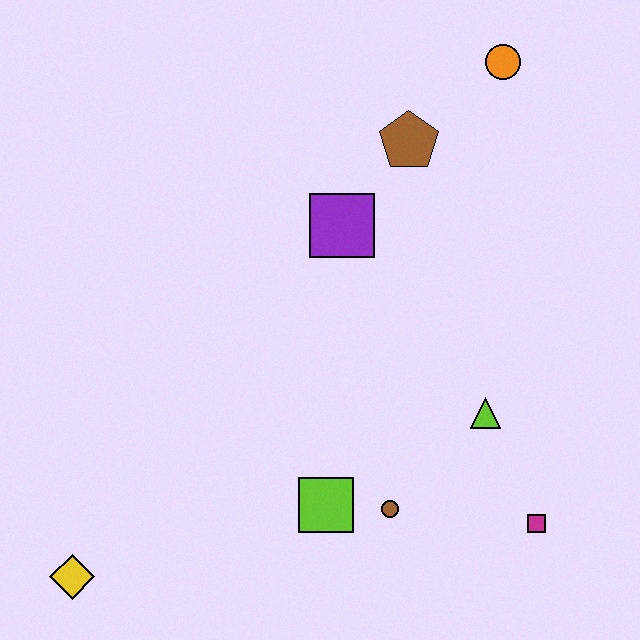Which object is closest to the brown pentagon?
The purple square is closest to the brown pentagon.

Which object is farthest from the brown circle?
The orange circle is farthest from the brown circle.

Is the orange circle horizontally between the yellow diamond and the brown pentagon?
No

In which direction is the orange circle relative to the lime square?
The orange circle is above the lime square.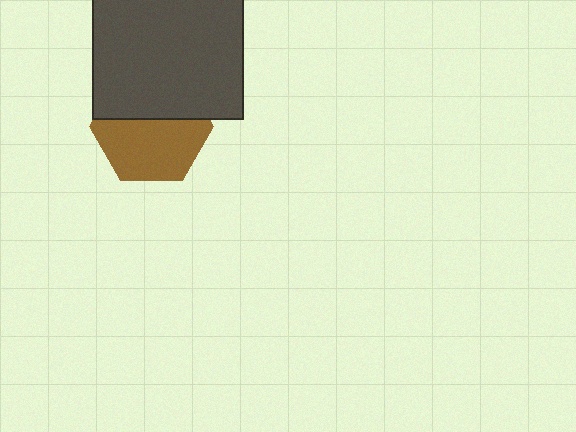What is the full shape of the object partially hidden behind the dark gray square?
The partially hidden object is a brown hexagon.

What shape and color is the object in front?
The object in front is a dark gray square.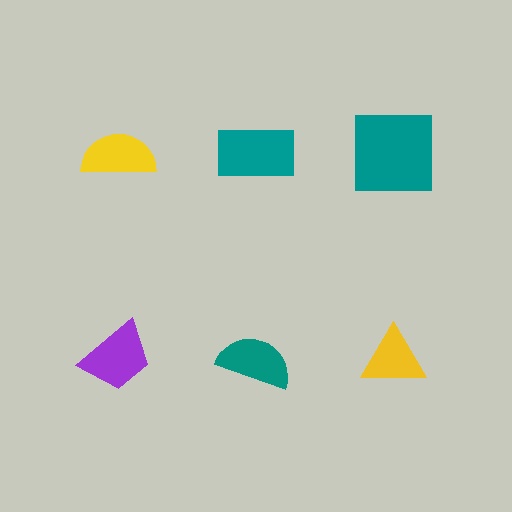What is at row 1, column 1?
A yellow semicircle.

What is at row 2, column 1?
A purple trapezoid.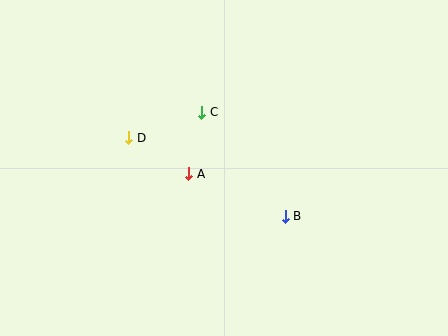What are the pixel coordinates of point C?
Point C is at (202, 112).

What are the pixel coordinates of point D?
Point D is at (129, 138).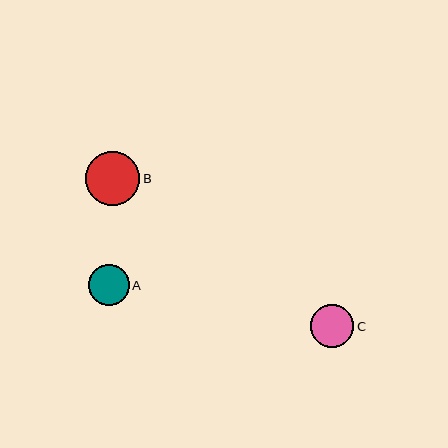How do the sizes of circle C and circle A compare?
Circle C and circle A are approximately the same size.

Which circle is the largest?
Circle B is the largest with a size of approximately 54 pixels.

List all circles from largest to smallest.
From largest to smallest: B, C, A.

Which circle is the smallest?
Circle A is the smallest with a size of approximately 41 pixels.